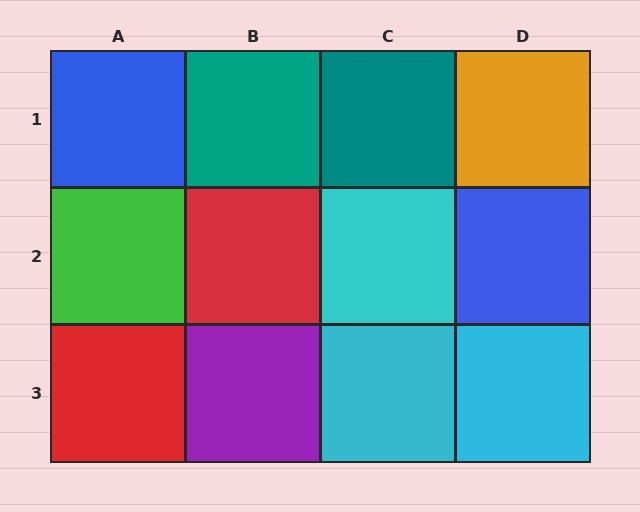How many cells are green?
1 cell is green.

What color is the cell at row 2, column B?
Red.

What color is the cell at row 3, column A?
Red.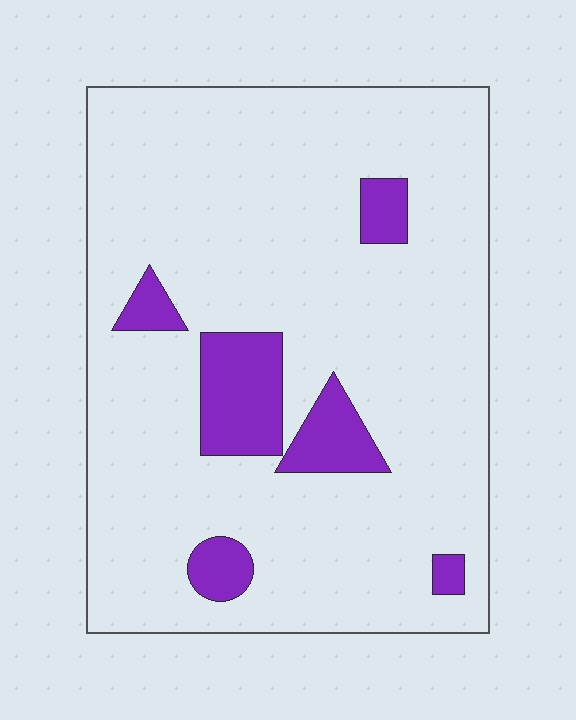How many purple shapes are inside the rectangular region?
6.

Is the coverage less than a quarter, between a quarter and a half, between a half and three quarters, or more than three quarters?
Less than a quarter.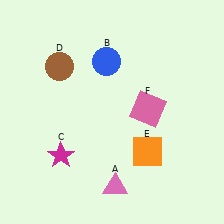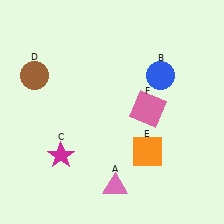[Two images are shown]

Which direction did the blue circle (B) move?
The blue circle (B) moved right.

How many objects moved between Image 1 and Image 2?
2 objects moved between the two images.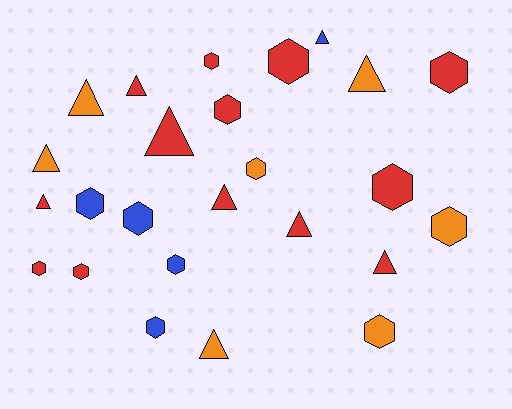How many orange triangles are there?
There are 4 orange triangles.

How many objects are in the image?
There are 25 objects.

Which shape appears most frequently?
Hexagon, with 14 objects.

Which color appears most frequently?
Red, with 13 objects.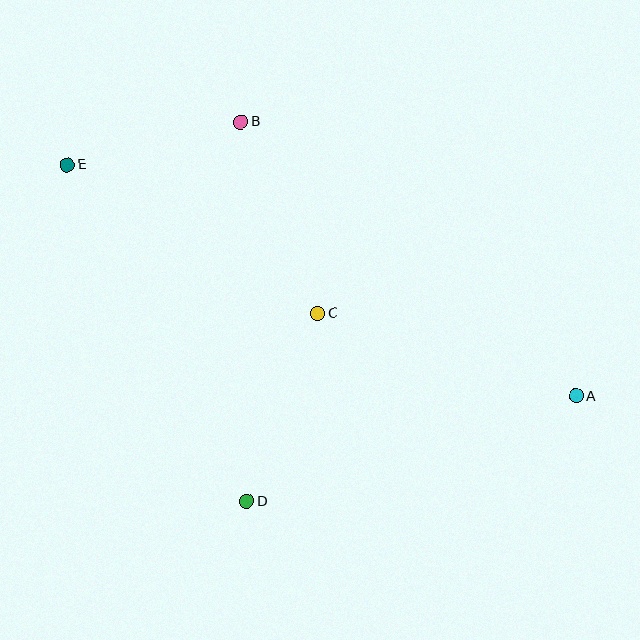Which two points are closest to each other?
Points B and E are closest to each other.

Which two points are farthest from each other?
Points A and E are farthest from each other.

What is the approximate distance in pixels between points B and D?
The distance between B and D is approximately 379 pixels.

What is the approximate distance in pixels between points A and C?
The distance between A and C is approximately 271 pixels.